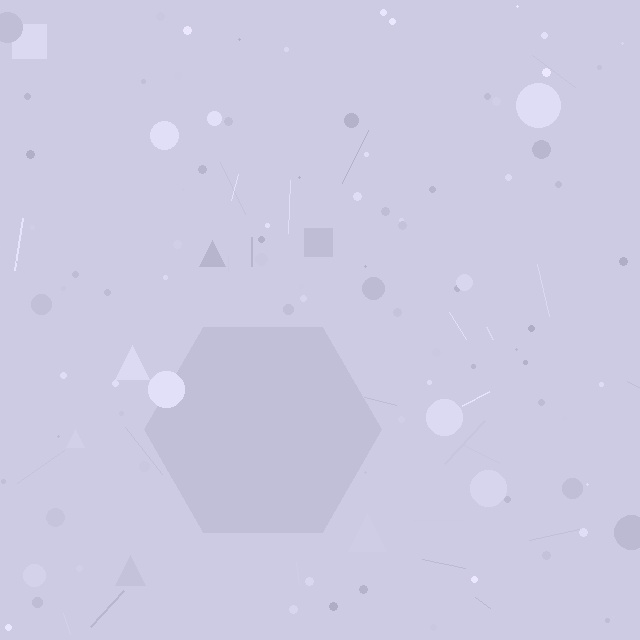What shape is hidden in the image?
A hexagon is hidden in the image.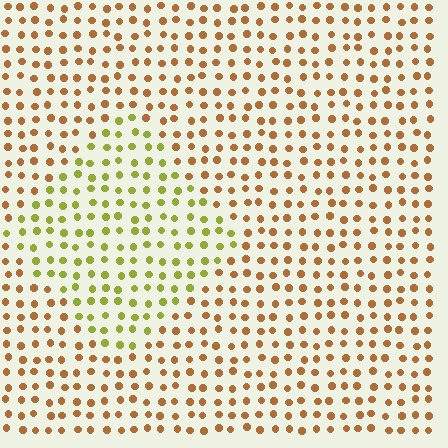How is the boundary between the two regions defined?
The boundary is defined purely by a slight shift in hue (about 48 degrees). Spacing, size, and orientation are identical on both sides.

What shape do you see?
I see a diamond.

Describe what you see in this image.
The image is filled with small brown elements in a uniform arrangement. A diamond-shaped region is visible where the elements are tinted to a slightly different hue, forming a subtle color boundary.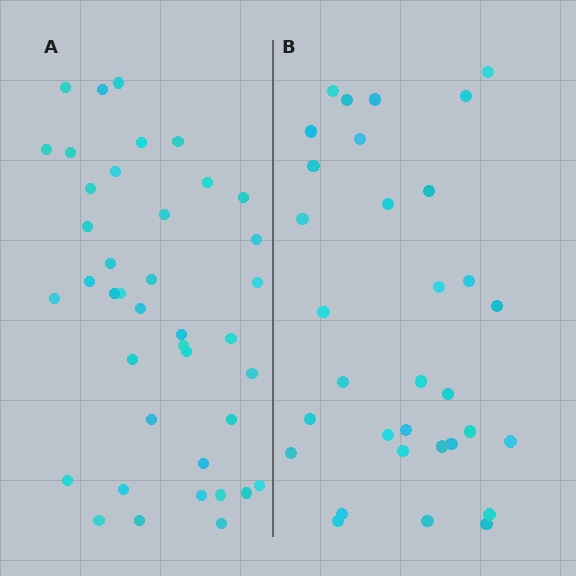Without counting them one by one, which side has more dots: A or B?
Region A (the left region) has more dots.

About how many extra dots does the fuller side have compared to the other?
Region A has roughly 8 or so more dots than region B.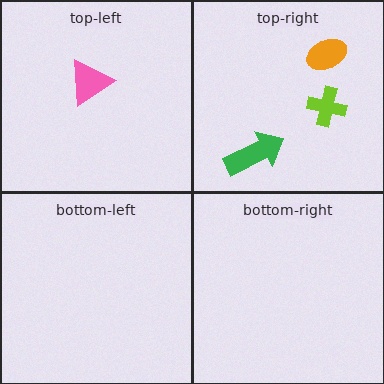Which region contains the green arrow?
The top-right region.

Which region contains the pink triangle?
The top-left region.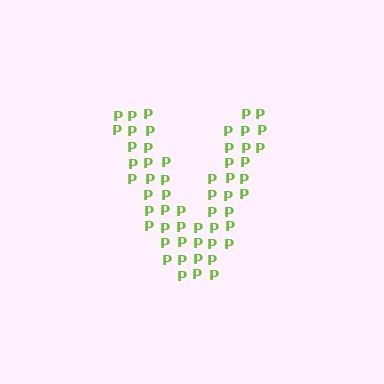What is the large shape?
The large shape is the letter V.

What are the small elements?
The small elements are letter P's.